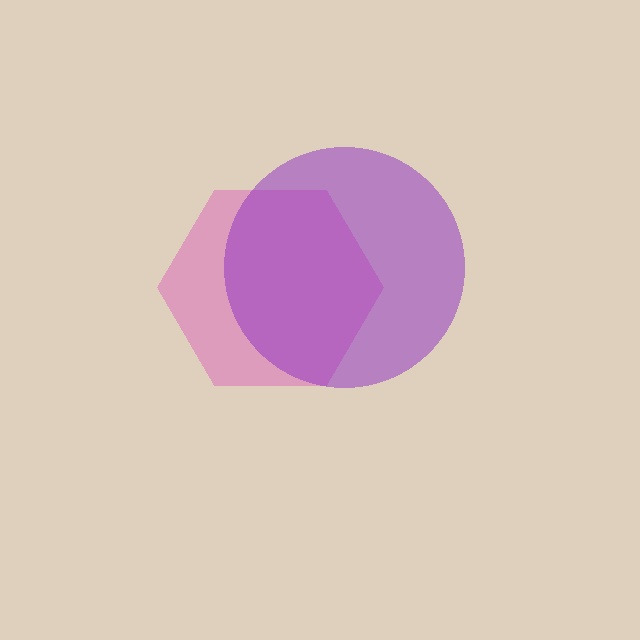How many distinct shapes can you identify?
There are 2 distinct shapes: a pink hexagon, a purple circle.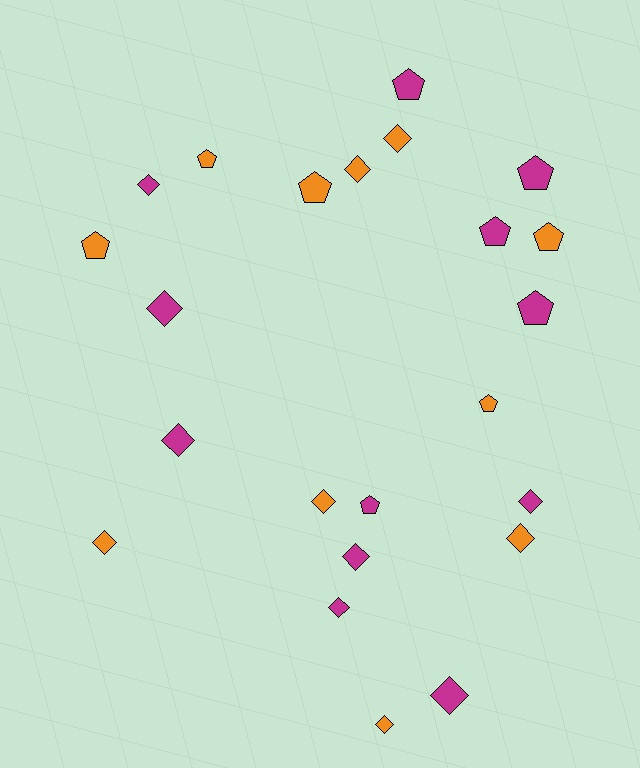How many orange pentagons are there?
There are 5 orange pentagons.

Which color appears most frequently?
Magenta, with 12 objects.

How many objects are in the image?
There are 23 objects.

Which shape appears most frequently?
Diamond, with 13 objects.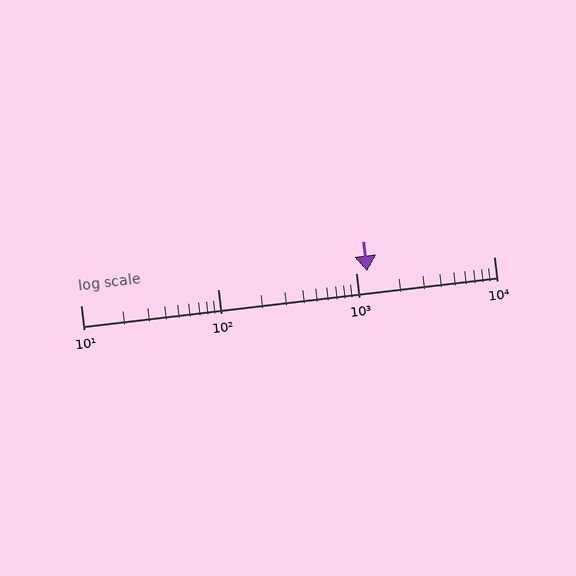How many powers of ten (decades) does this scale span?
The scale spans 3 decades, from 10 to 10000.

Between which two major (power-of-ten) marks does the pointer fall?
The pointer is between 1000 and 10000.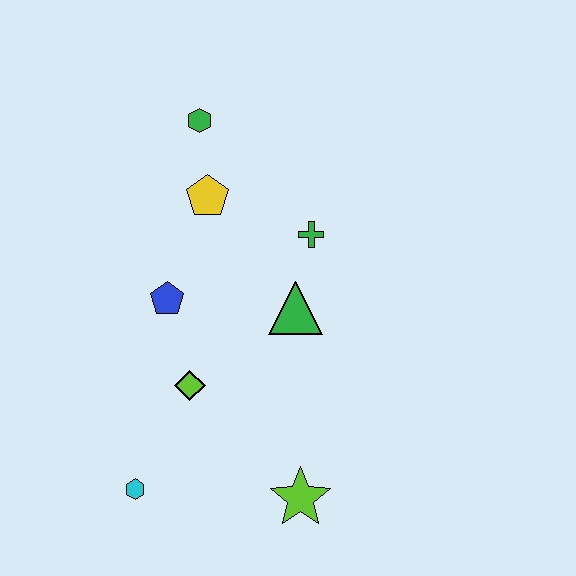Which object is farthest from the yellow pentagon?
The lime star is farthest from the yellow pentagon.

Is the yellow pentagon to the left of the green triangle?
Yes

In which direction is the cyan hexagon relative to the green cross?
The cyan hexagon is below the green cross.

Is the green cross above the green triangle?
Yes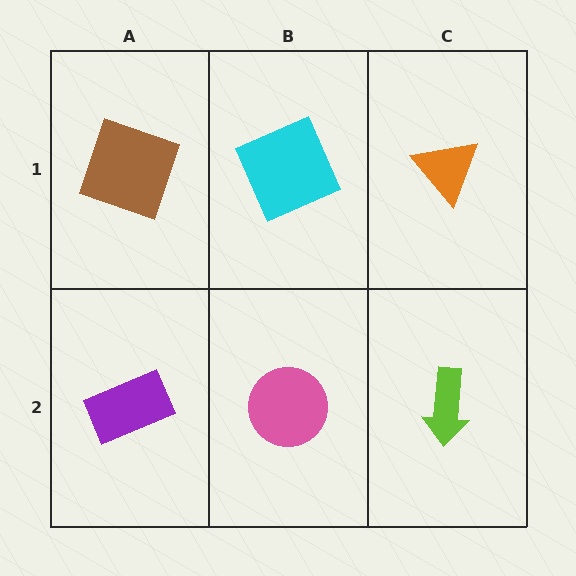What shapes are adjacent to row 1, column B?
A pink circle (row 2, column B), a brown square (row 1, column A), an orange triangle (row 1, column C).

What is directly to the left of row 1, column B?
A brown square.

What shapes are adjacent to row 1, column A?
A purple rectangle (row 2, column A), a cyan square (row 1, column B).